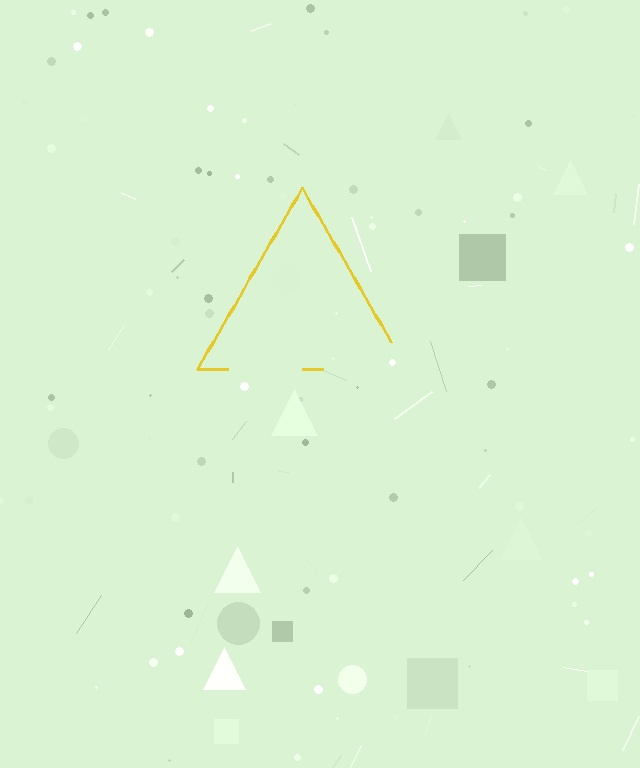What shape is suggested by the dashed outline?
The dashed outline suggests a triangle.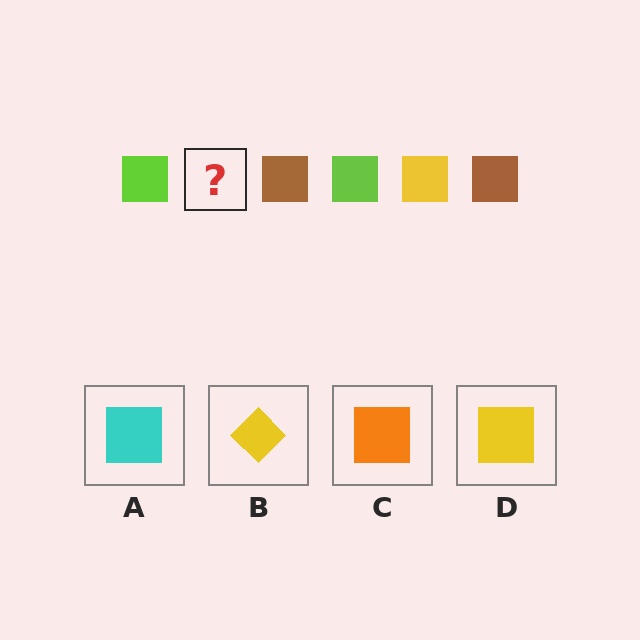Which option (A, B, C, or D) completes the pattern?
D.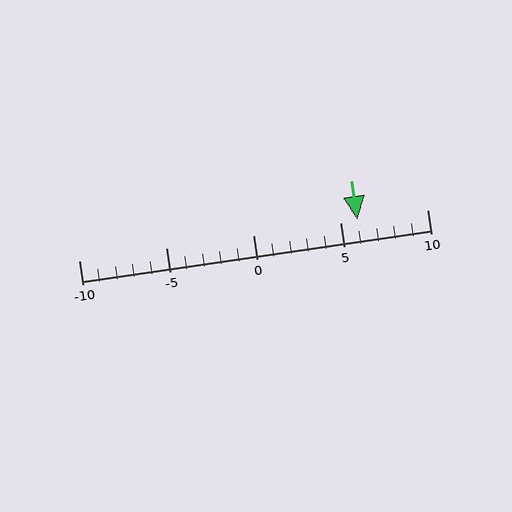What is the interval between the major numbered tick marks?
The major tick marks are spaced 5 units apart.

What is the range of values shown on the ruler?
The ruler shows values from -10 to 10.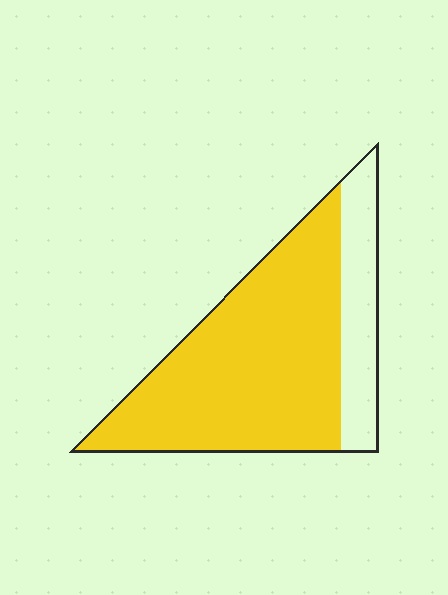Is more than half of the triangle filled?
Yes.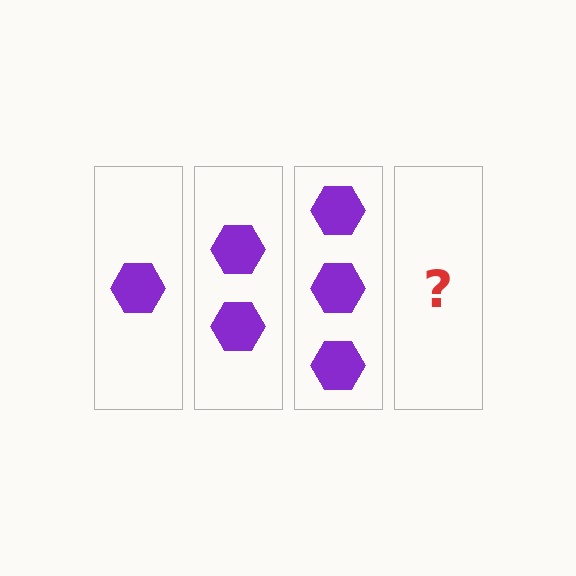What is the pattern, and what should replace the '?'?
The pattern is that each step adds one more hexagon. The '?' should be 4 hexagons.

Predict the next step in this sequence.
The next step is 4 hexagons.